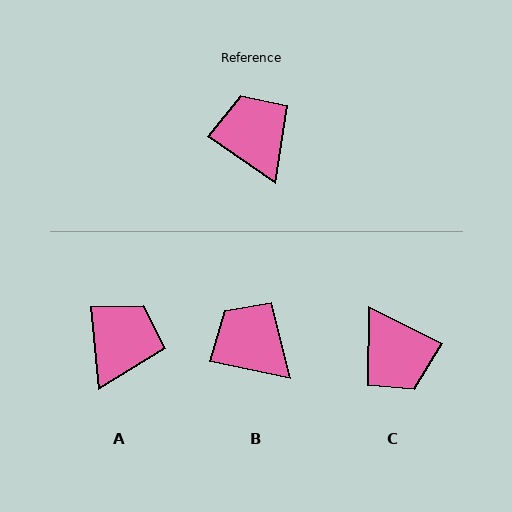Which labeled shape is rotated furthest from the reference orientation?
C, about 172 degrees away.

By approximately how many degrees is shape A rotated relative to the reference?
Approximately 50 degrees clockwise.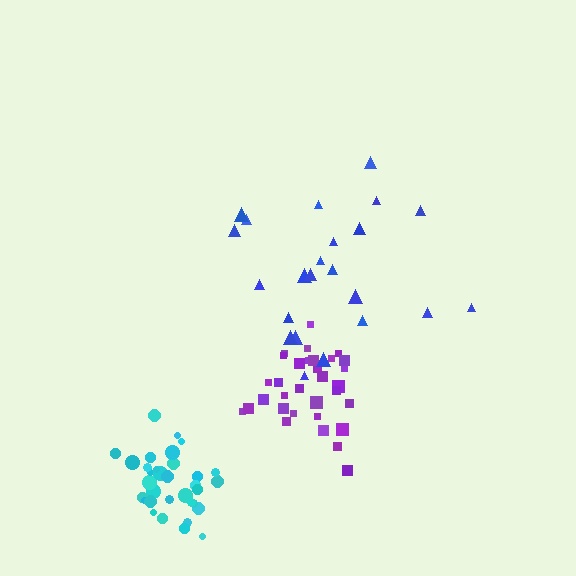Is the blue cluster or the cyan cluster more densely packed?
Cyan.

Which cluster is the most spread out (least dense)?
Blue.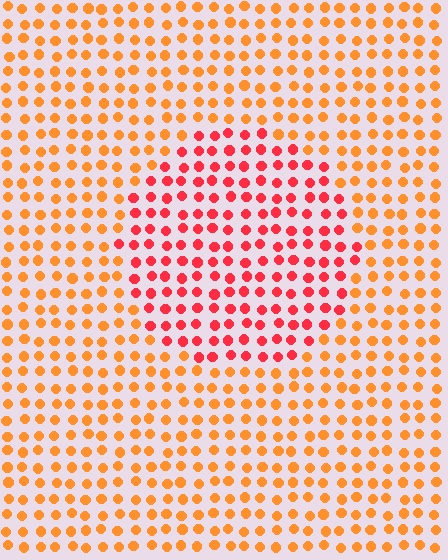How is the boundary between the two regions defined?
The boundary is defined purely by a slight shift in hue (about 35 degrees). Spacing, size, and orientation are identical on both sides.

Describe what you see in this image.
The image is filled with small orange elements in a uniform arrangement. A circle-shaped region is visible where the elements are tinted to a slightly different hue, forming a subtle color boundary.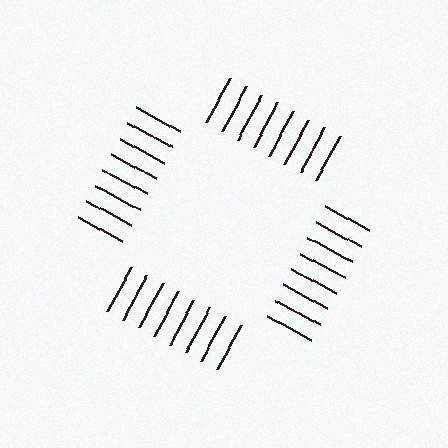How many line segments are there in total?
32 — 8 along each of the 4 edges.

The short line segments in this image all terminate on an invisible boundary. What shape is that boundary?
An illusory square — the line segments terminate on its edges but no continuous stroke is drawn.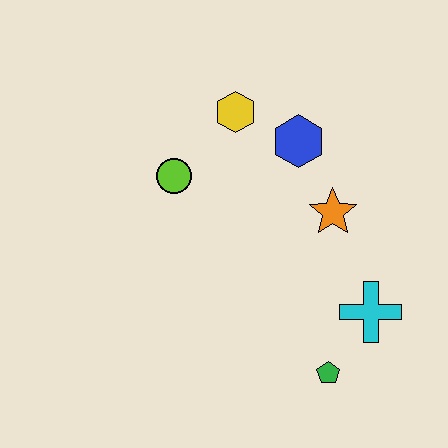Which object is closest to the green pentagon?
The cyan cross is closest to the green pentagon.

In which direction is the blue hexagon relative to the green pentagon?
The blue hexagon is above the green pentagon.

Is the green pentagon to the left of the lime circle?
No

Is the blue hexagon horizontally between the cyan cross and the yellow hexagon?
Yes